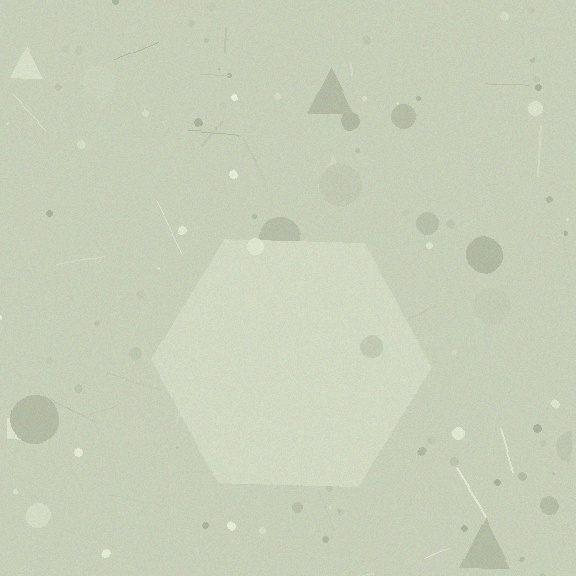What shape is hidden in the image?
A hexagon is hidden in the image.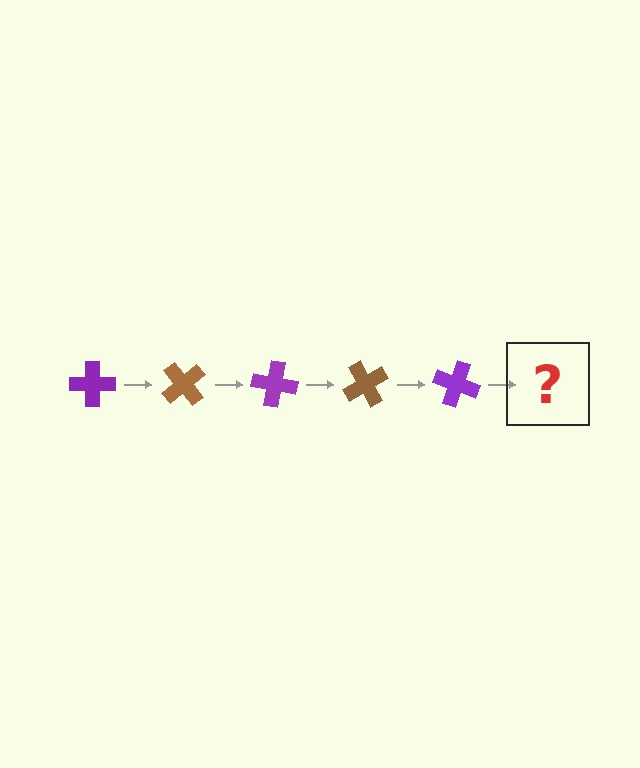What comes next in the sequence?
The next element should be a brown cross, rotated 250 degrees from the start.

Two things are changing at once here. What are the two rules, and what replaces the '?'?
The two rules are that it rotates 50 degrees each step and the color cycles through purple and brown. The '?' should be a brown cross, rotated 250 degrees from the start.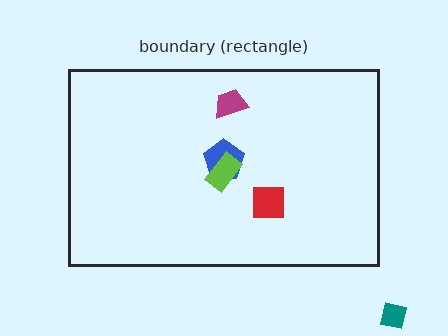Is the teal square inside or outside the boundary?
Outside.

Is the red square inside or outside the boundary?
Inside.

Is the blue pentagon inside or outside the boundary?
Inside.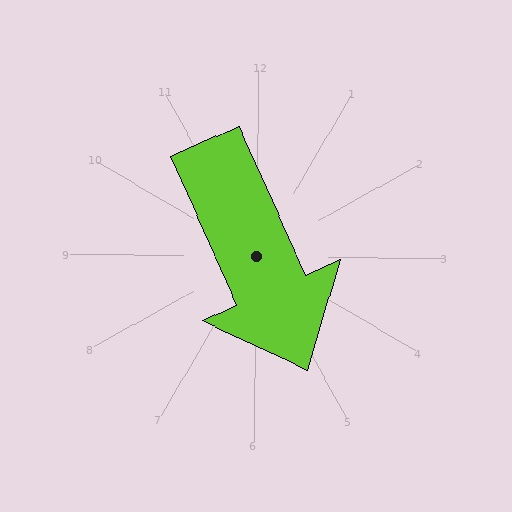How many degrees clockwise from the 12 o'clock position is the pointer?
Approximately 155 degrees.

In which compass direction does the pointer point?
Southeast.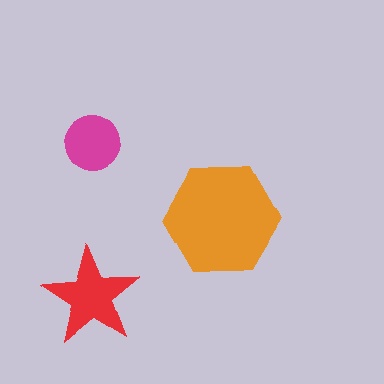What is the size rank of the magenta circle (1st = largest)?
3rd.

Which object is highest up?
The magenta circle is topmost.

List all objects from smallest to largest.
The magenta circle, the red star, the orange hexagon.